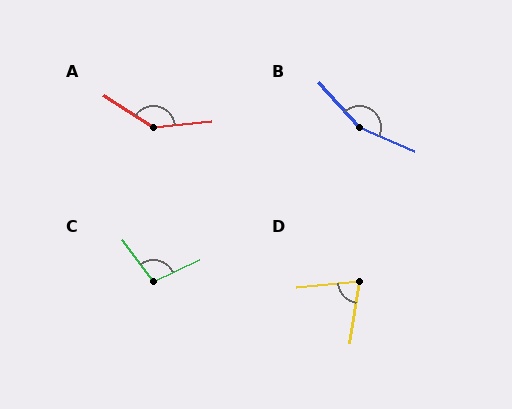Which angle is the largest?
B, at approximately 156 degrees.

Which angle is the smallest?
D, at approximately 76 degrees.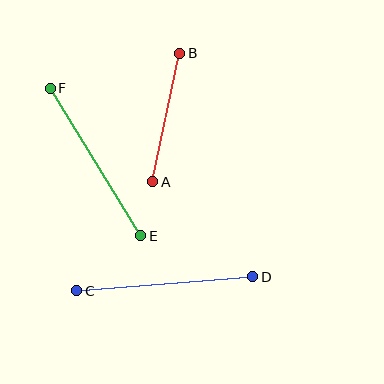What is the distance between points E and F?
The distance is approximately 173 pixels.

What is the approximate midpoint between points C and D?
The midpoint is at approximately (165, 284) pixels.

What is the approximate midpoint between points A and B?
The midpoint is at approximately (166, 117) pixels.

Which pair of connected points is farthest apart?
Points C and D are farthest apart.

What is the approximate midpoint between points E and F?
The midpoint is at approximately (96, 162) pixels.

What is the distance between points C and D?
The distance is approximately 176 pixels.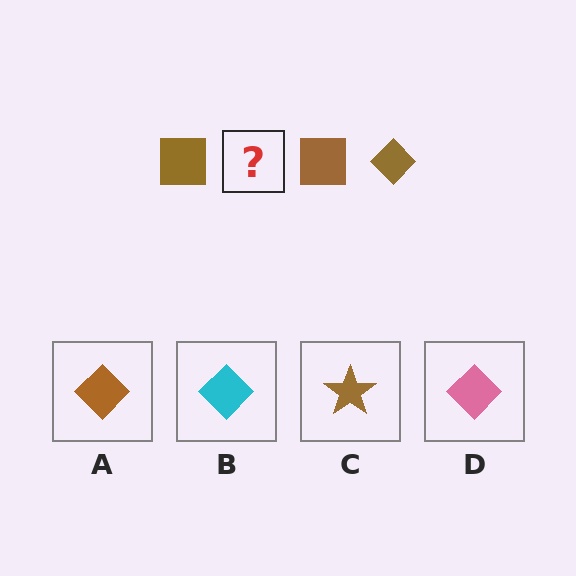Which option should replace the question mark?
Option A.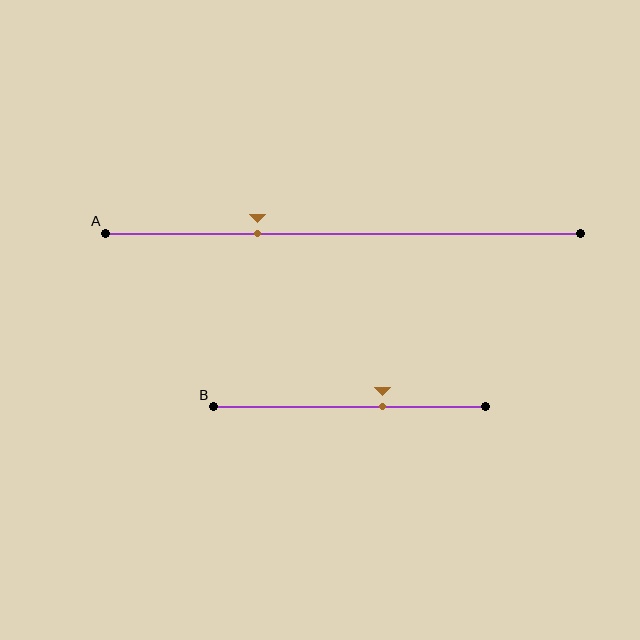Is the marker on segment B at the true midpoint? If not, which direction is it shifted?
No, the marker on segment B is shifted to the right by about 12% of the segment length.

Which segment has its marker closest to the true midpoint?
Segment B has its marker closest to the true midpoint.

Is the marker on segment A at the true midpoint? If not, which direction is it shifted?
No, the marker on segment A is shifted to the left by about 18% of the segment length.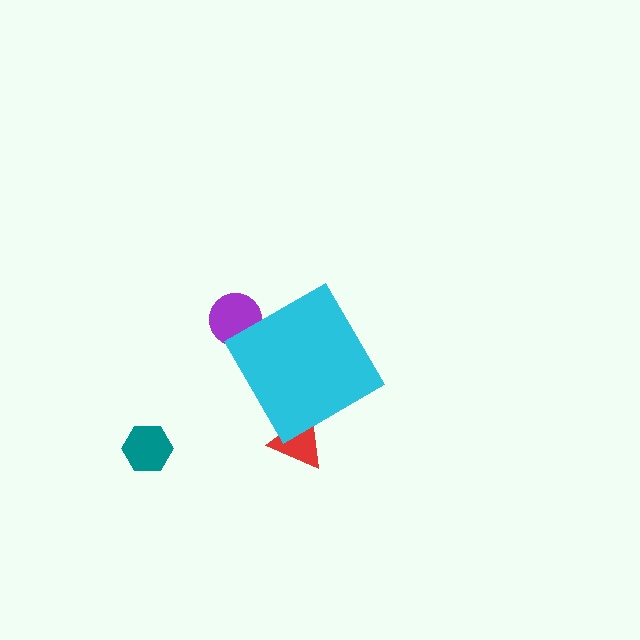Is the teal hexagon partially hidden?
No, the teal hexagon is fully visible.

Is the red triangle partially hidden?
Yes, the red triangle is partially hidden behind the cyan diamond.